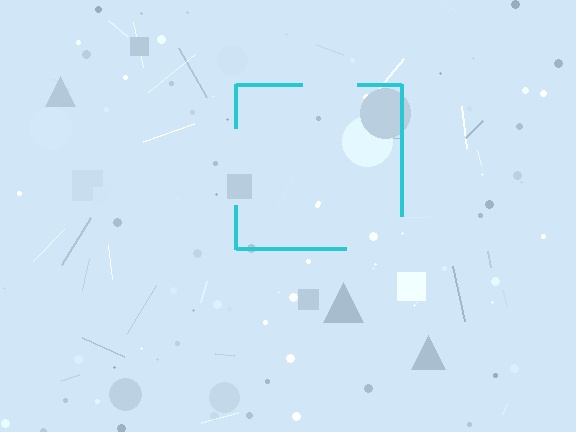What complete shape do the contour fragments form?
The contour fragments form a square.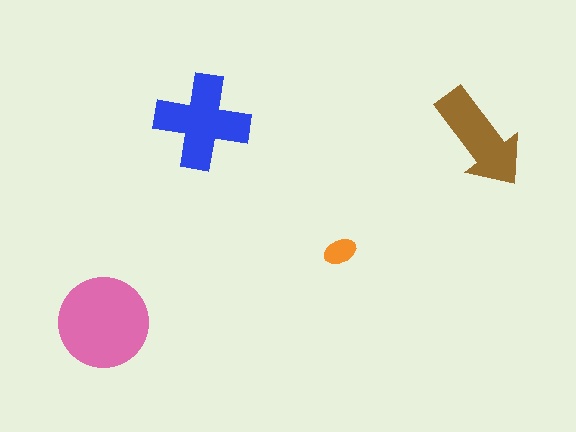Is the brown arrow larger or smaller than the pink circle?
Smaller.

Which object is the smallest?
The orange ellipse.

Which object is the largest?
The pink circle.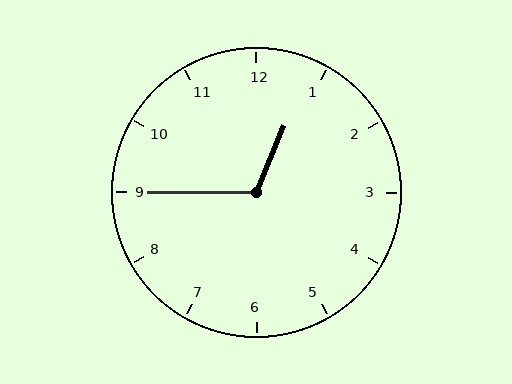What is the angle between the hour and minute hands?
Approximately 112 degrees.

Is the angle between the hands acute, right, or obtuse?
It is obtuse.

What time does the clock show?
12:45.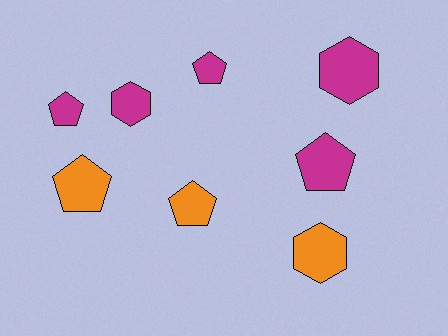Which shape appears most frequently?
Pentagon, with 5 objects.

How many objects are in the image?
There are 8 objects.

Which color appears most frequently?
Magenta, with 5 objects.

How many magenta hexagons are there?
There are 2 magenta hexagons.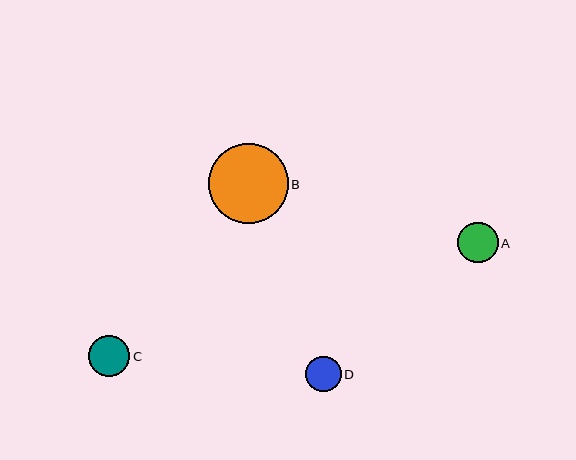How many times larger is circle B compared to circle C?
Circle B is approximately 1.9 times the size of circle C.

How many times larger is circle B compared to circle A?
Circle B is approximately 2.0 times the size of circle A.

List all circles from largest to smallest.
From largest to smallest: B, C, A, D.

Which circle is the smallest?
Circle D is the smallest with a size of approximately 35 pixels.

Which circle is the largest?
Circle B is the largest with a size of approximately 79 pixels.